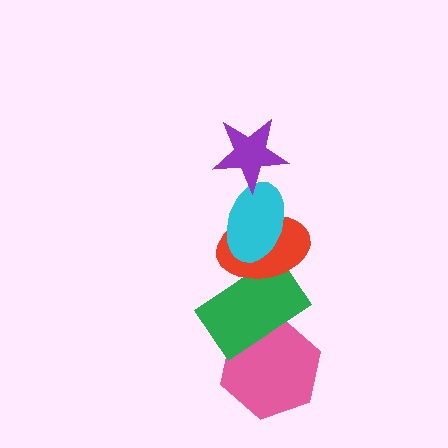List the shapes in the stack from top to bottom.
From top to bottom: the purple star, the cyan ellipse, the red ellipse, the green rectangle, the pink hexagon.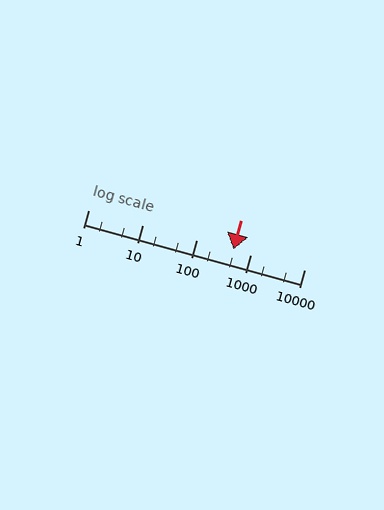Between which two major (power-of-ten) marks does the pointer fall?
The pointer is between 100 and 1000.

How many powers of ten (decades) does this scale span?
The scale spans 4 decades, from 1 to 10000.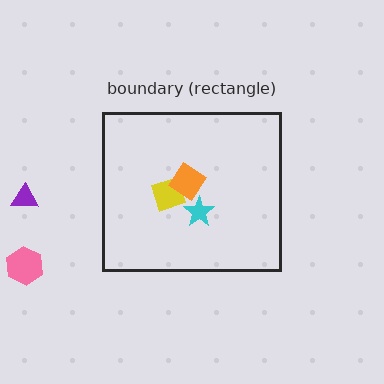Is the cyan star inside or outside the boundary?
Inside.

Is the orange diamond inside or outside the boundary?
Inside.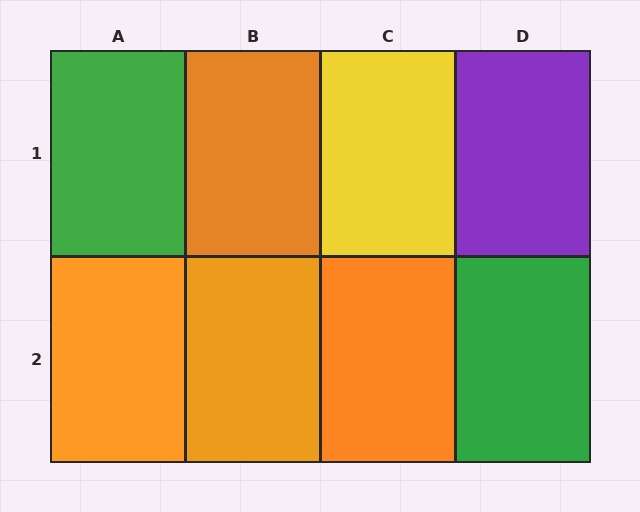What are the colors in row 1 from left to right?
Green, orange, yellow, purple.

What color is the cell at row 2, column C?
Orange.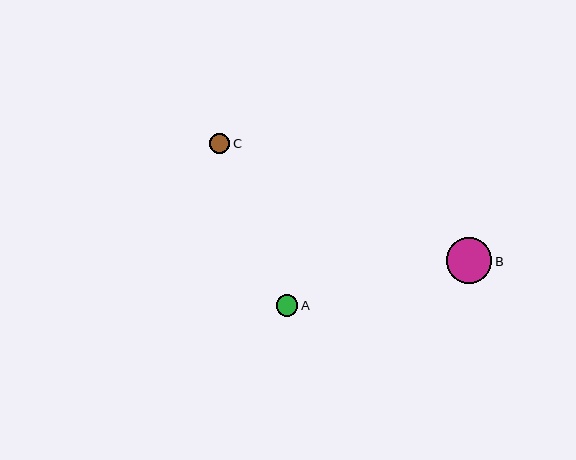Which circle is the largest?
Circle B is the largest with a size of approximately 46 pixels.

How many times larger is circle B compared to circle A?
Circle B is approximately 2.1 times the size of circle A.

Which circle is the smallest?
Circle C is the smallest with a size of approximately 20 pixels.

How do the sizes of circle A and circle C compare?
Circle A and circle C are approximately the same size.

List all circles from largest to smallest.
From largest to smallest: B, A, C.